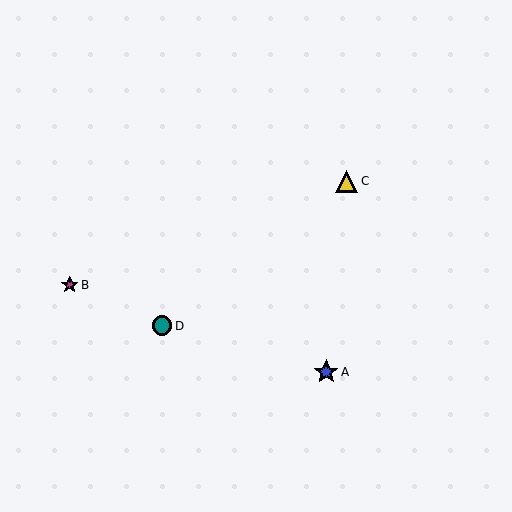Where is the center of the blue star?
The center of the blue star is at (326, 372).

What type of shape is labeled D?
Shape D is a teal circle.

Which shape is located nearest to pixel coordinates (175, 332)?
The teal circle (labeled D) at (162, 326) is nearest to that location.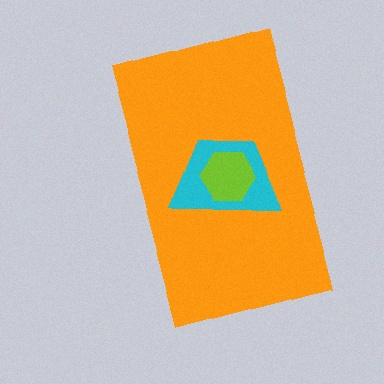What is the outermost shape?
The orange rectangle.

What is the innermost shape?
The lime hexagon.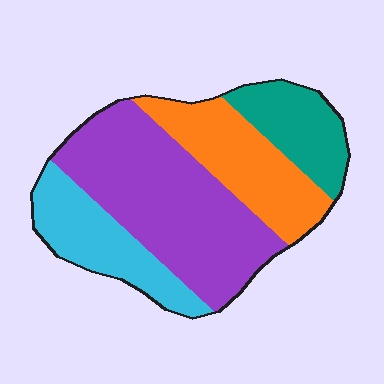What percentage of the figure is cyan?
Cyan takes up about one fifth (1/5) of the figure.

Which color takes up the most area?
Purple, at roughly 45%.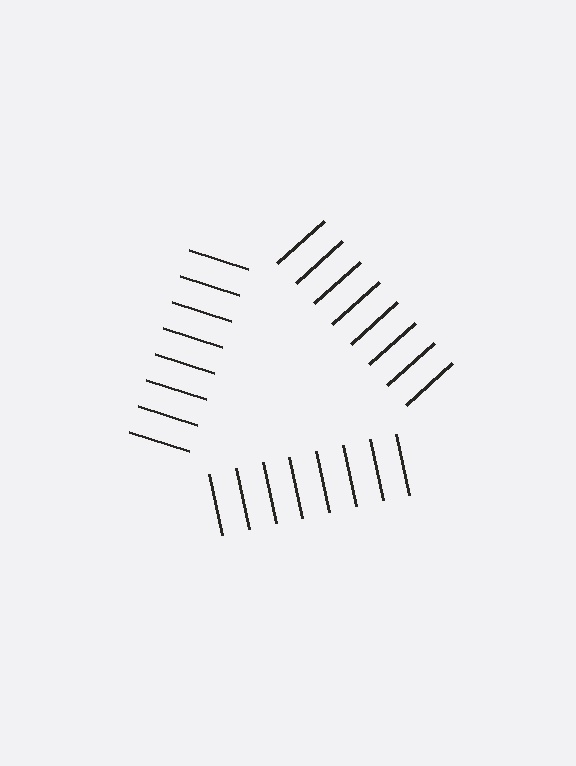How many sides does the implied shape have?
3 sides — the line-ends trace a triangle.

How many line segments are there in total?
24 — 8 along each of the 3 edges.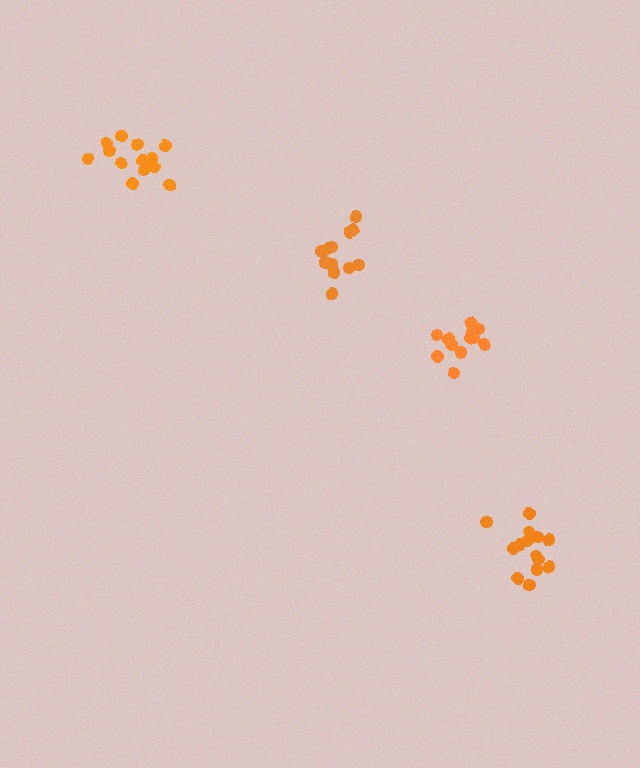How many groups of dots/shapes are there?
There are 4 groups.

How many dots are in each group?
Group 1: 12 dots, Group 2: 14 dots, Group 3: 14 dots, Group 4: 12 dots (52 total).